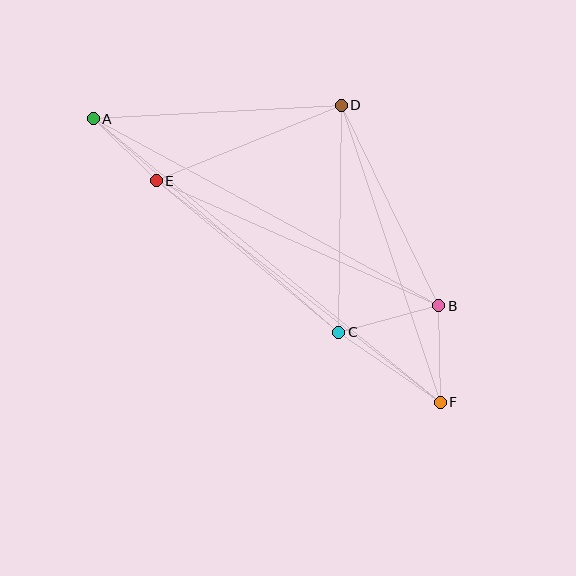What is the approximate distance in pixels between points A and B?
The distance between A and B is approximately 393 pixels.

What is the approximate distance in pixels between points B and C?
The distance between B and C is approximately 103 pixels.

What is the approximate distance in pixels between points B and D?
The distance between B and D is approximately 223 pixels.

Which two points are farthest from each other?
Points A and F are farthest from each other.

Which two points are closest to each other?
Points A and E are closest to each other.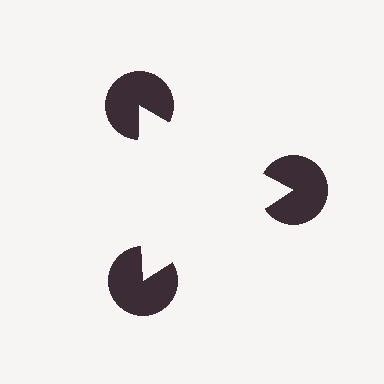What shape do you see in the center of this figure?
An illusory triangle — its edges are inferred from the aligned wedge cuts in the pac-man discs, not physically drawn.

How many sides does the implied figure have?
3 sides.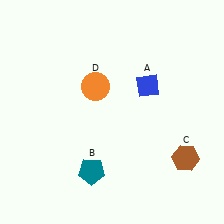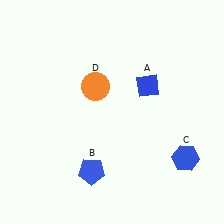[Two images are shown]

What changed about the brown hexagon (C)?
In Image 1, C is brown. In Image 2, it changed to blue.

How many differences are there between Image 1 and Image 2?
There are 2 differences between the two images.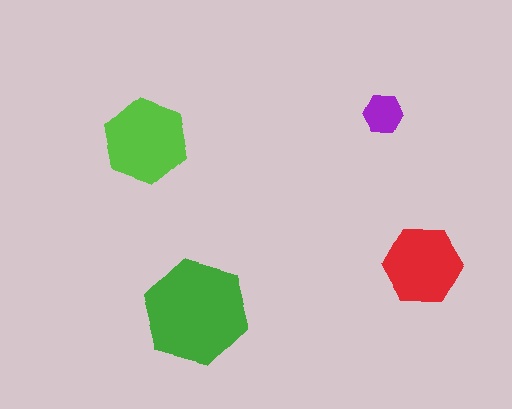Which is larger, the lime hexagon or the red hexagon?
The lime one.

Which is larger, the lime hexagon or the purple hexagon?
The lime one.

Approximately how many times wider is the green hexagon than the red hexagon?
About 1.5 times wider.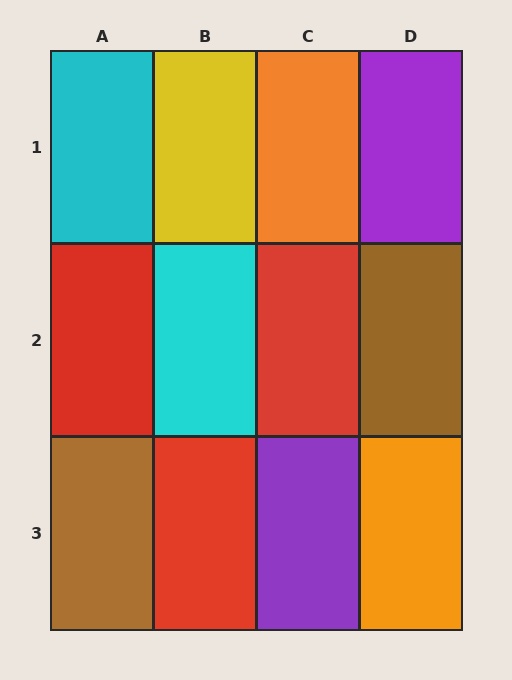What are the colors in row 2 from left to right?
Red, cyan, red, brown.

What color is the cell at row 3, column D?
Orange.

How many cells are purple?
2 cells are purple.